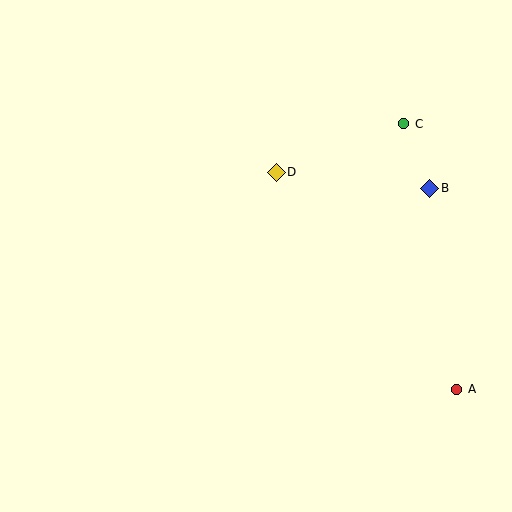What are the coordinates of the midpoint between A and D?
The midpoint between A and D is at (367, 281).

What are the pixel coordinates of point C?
Point C is at (404, 124).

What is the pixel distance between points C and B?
The distance between C and B is 69 pixels.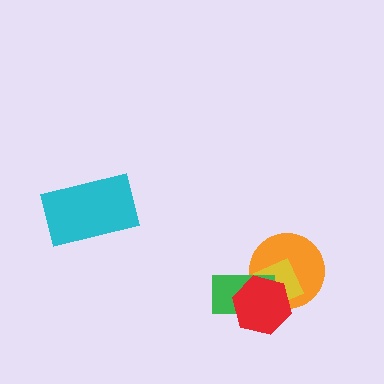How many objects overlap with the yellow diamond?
3 objects overlap with the yellow diamond.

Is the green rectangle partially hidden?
Yes, it is partially covered by another shape.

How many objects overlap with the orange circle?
3 objects overlap with the orange circle.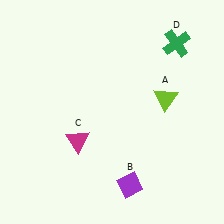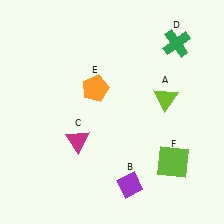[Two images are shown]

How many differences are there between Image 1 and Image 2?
There are 2 differences between the two images.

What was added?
An orange pentagon (E), a lime square (F) were added in Image 2.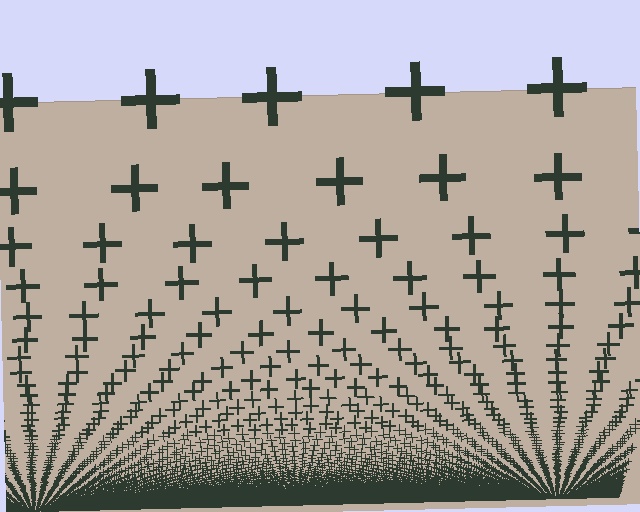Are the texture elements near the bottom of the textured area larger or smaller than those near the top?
Smaller. The gradient is inverted — elements near the bottom are smaller and denser.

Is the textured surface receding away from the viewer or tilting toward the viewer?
The surface appears to tilt toward the viewer. Texture elements get larger and sparser toward the top.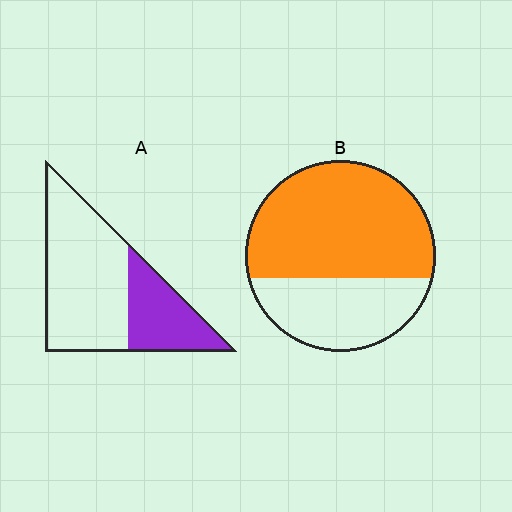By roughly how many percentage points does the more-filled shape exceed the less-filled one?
By roughly 30 percentage points (B over A).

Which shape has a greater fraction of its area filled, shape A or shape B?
Shape B.